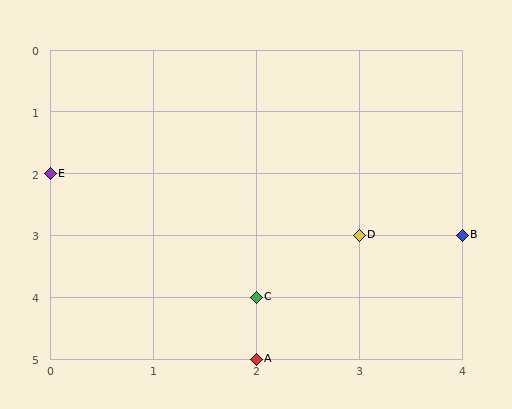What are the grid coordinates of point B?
Point B is at grid coordinates (4, 3).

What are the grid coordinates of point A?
Point A is at grid coordinates (2, 5).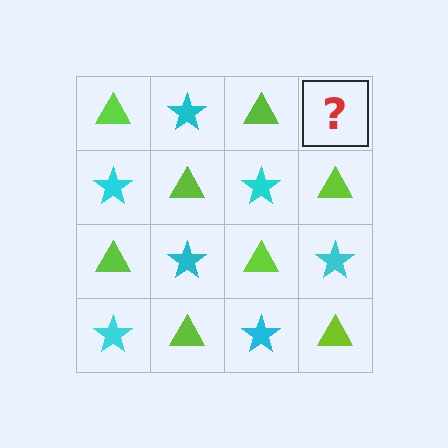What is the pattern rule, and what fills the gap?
The rule is that it alternates lime triangle and cyan star in a checkerboard pattern. The gap should be filled with a cyan star.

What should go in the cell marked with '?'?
The missing cell should contain a cyan star.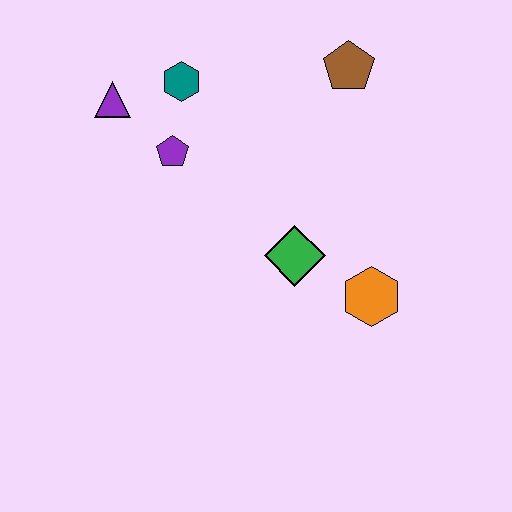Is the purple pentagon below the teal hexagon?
Yes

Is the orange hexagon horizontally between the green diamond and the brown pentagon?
No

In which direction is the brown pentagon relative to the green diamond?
The brown pentagon is above the green diamond.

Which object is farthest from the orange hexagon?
The purple triangle is farthest from the orange hexagon.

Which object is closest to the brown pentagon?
The teal hexagon is closest to the brown pentagon.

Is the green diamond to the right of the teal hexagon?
Yes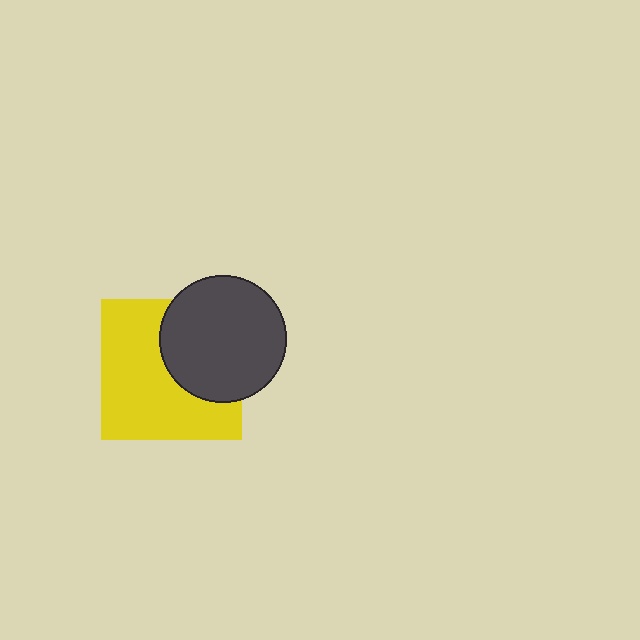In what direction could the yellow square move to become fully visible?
The yellow square could move left. That would shift it out from behind the dark gray circle entirely.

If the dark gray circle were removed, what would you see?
You would see the complete yellow square.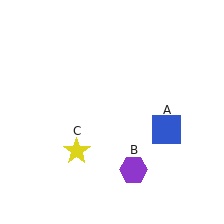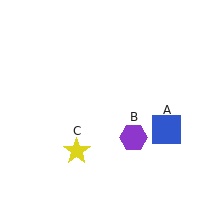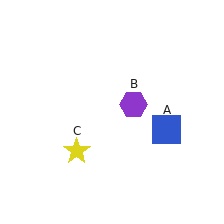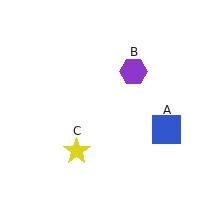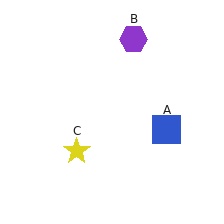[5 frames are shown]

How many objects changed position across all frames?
1 object changed position: purple hexagon (object B).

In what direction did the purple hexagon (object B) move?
The purple hexagon (object B) moved up.